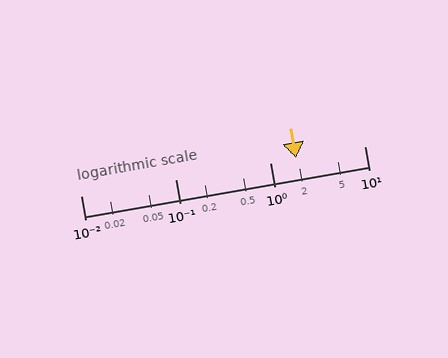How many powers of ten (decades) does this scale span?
The scale spans 3 decades, from 0.01 to 10.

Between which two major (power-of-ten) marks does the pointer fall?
The pointer is between 1 and 10.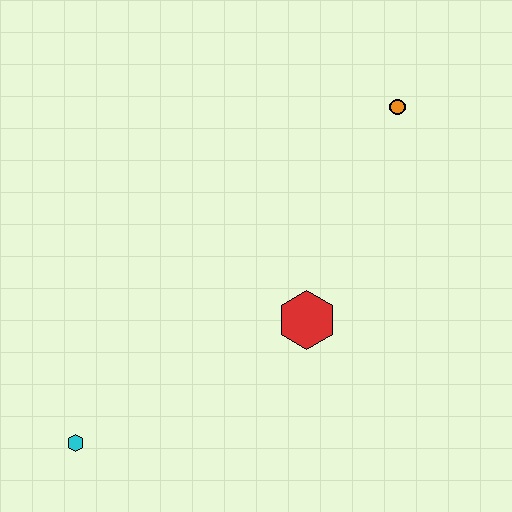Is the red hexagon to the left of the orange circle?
Yes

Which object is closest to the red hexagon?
The orange circle is closest to the red hexagon.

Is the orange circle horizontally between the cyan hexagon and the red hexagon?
No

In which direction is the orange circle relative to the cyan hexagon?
The orange circle is above the cyan hexagon.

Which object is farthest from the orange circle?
The cyan hexagon is farthest from the orange circle.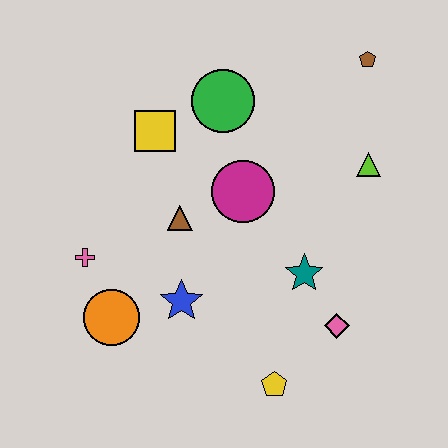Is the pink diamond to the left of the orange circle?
No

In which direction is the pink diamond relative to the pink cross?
The pink diamond is to the right of the pink cross.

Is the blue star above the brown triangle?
No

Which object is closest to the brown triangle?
The magenta circle is closest to the brown triangle.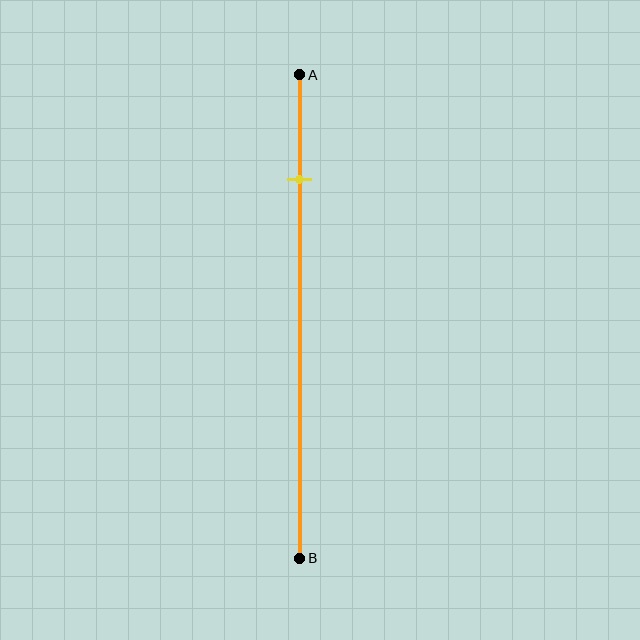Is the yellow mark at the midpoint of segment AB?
No, the mark is at about 20% from A, not at the 50% midpoint.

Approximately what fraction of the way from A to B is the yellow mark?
The yellow mark is approximately 20% of the way from A to B.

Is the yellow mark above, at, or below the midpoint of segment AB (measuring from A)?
The yellow mark is above the midpoint of segment AB.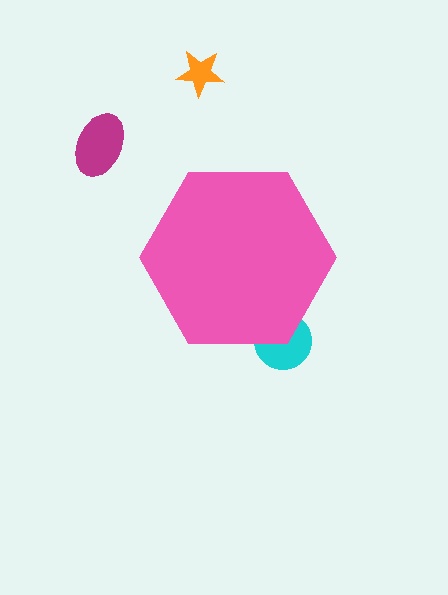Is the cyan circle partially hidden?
Yes, the cyan circle is partially hidden behind the pink hexagon.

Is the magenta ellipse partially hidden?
No, the magenta ellipse is fully visible.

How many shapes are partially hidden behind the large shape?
1 shape is partially hidden.